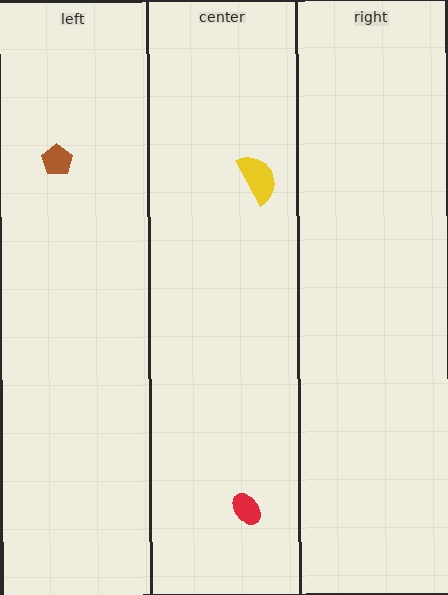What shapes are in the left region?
The brown pentagon.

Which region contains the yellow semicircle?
The center region.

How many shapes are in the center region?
2.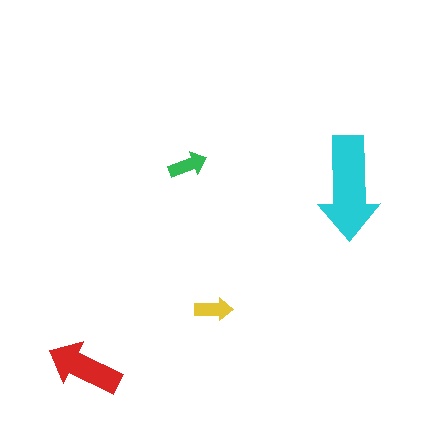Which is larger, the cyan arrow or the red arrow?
The cyan one.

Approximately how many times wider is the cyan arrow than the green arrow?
About 2.5 times wider.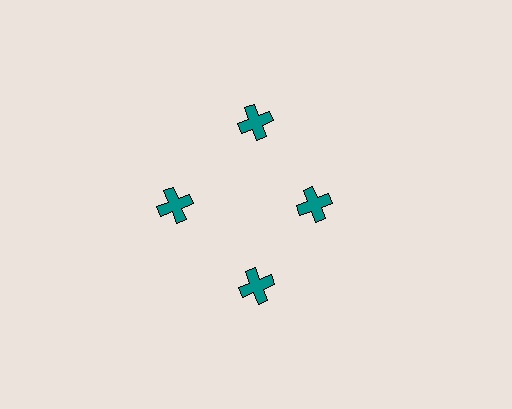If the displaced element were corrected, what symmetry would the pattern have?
It would have 4-fold rotational symmetry — the pattern would map onto itself every 90 degrees.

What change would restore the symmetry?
The symmetry would be restored by moving it outward, back onto the ring so that all 4 crosses sit at equal angles and equal distance from the center.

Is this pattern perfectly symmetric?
No. The 4 teal crosses are arranged in a ring, but one element near the 3 o'clock position is pulled inward toward the center, breaking the 4-fold rotational symmetry.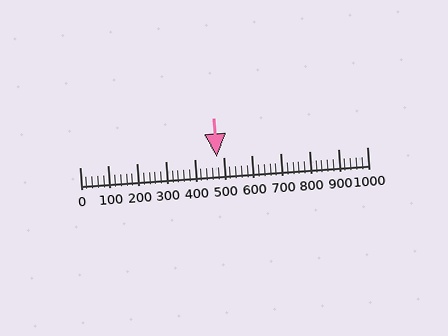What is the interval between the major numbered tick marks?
The major tick marks are spaced 100 units apart.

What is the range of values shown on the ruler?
The ruler shows values from 0 to 1000.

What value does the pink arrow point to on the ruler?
The pink arrow points to approximately 478.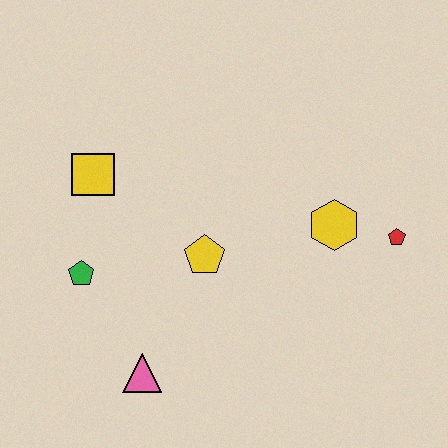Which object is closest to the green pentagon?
The yellow square is closest to the green pentagon.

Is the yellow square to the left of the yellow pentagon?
Yes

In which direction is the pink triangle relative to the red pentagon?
The pink triangle is to the left of the red pentagon.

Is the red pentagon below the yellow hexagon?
Yes